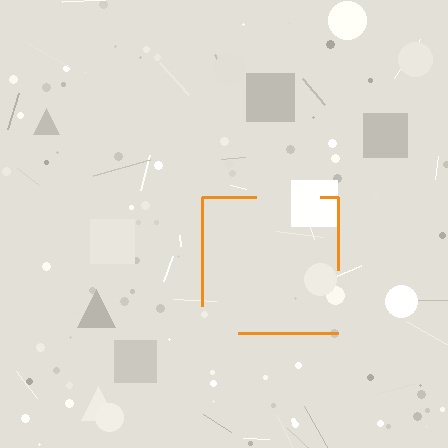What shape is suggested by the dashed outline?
The dashed outline suggests a square.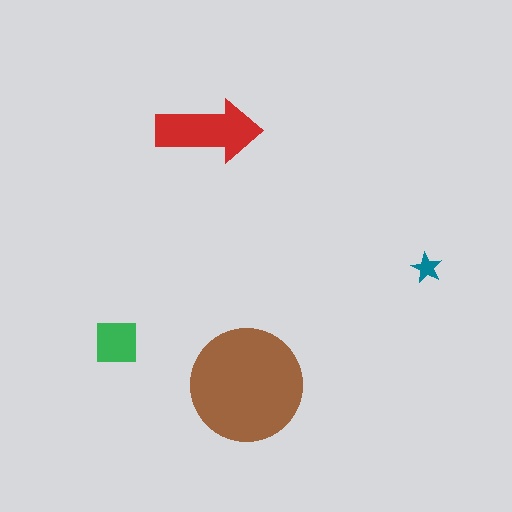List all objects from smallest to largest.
The teal star, the green square, the red arrow, the brown circle.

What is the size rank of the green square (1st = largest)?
3rd.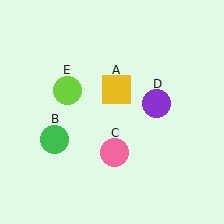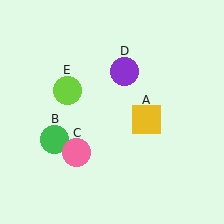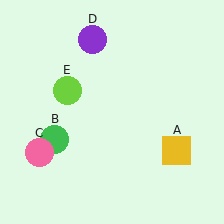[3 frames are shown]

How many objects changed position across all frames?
3 objects changed position: yellow square (object A), pink circle (object C), purple circle (object D).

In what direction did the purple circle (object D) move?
The purple circle (object D) moved up and to the left.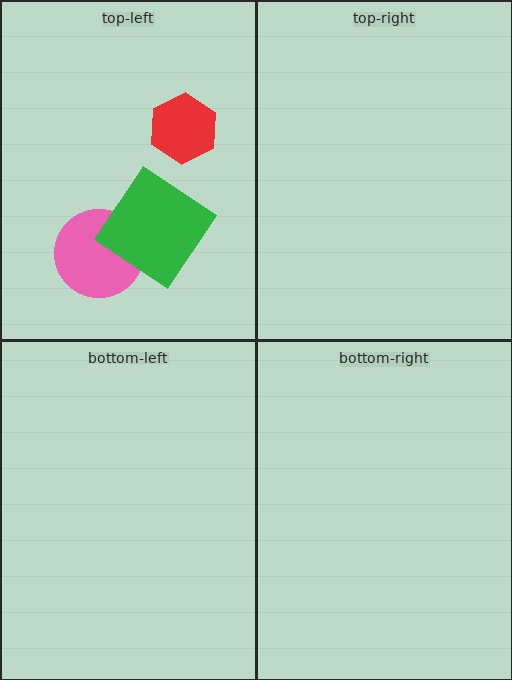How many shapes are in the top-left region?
3.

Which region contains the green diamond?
The top-left region.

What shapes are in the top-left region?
The pink circle, the green diamond, the red hexagon.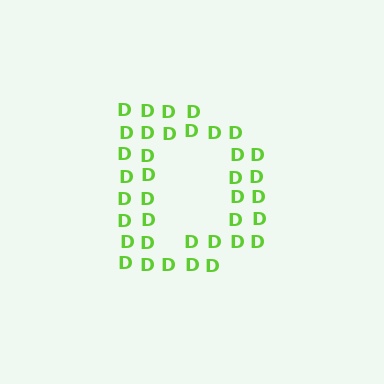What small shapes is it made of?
It is made of small letter D's.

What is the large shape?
The large shape is the letter D.